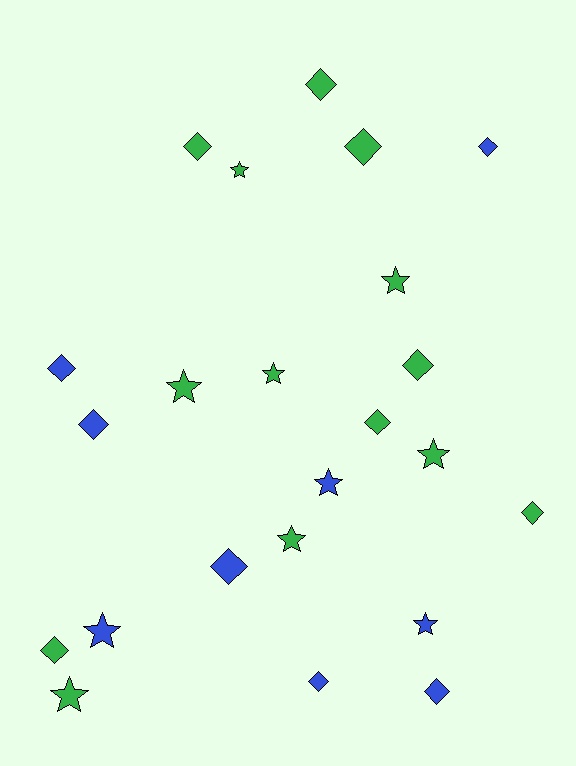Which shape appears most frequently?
Diamond, with 13 objects.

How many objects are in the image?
There are 23 objects.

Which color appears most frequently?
Green, with 14 objects.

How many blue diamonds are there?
There are 6 blue diamonds.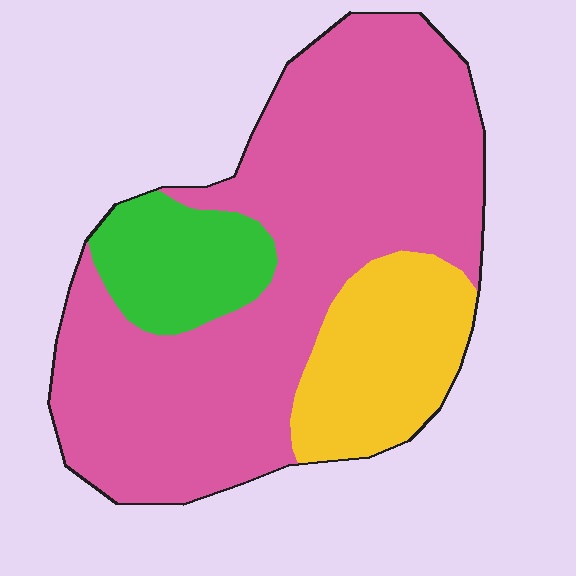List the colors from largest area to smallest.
From largest to smallest: pink, yellow, green.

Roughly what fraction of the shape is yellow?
Yellow takes up less than a quarter of the shape.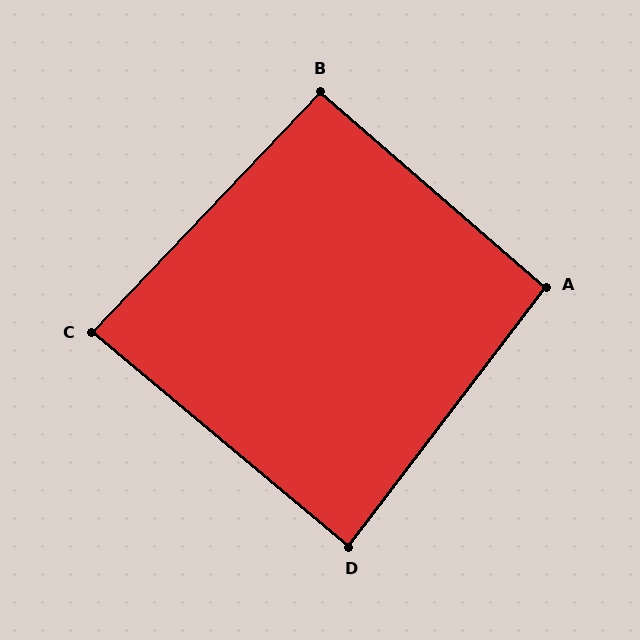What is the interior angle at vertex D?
Approximately 87 degrees (approximately right).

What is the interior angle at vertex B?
Approximately 93 degrees (approximately right).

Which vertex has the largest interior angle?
A, at approximately 94 degrees.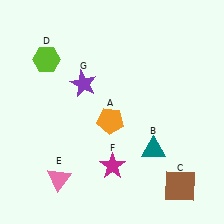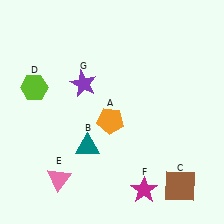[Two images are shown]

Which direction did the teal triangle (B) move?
The teal triangle (B) moved left.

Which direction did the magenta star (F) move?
The magenta star (F) moved right.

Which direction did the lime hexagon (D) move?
The lime hexagon (D) moved down.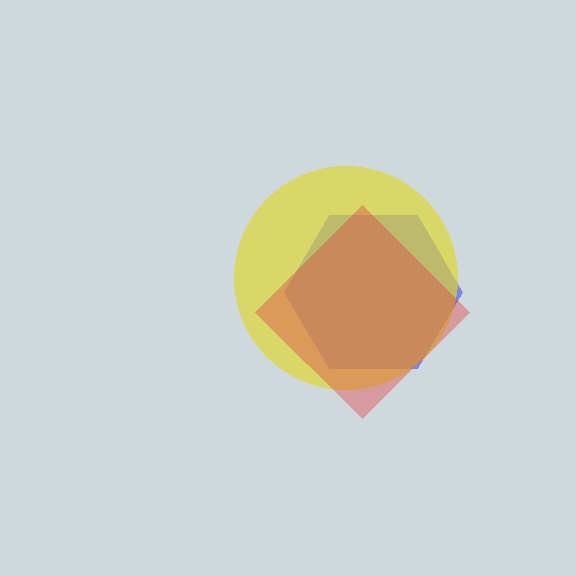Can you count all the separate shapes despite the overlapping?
Yes, there are 3 separate shapes.